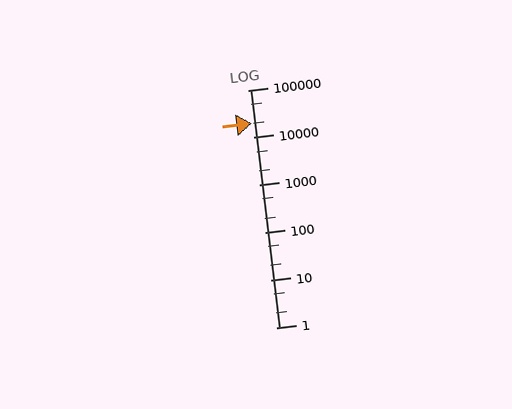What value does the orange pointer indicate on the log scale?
The pointer indicates approximately 20000.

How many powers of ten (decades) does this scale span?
The scale spans 5 decades, from 1 to 100000.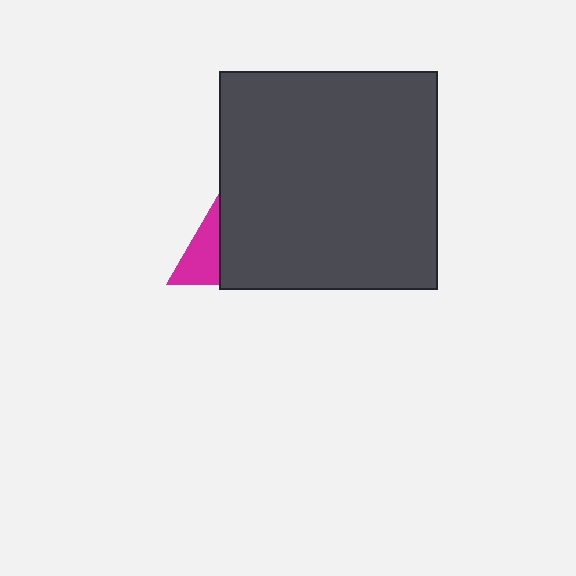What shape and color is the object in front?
The object in front is a dark gray square.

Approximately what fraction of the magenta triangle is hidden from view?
Roughly 63% of the magenta triangle is hidden behind the dark gray square.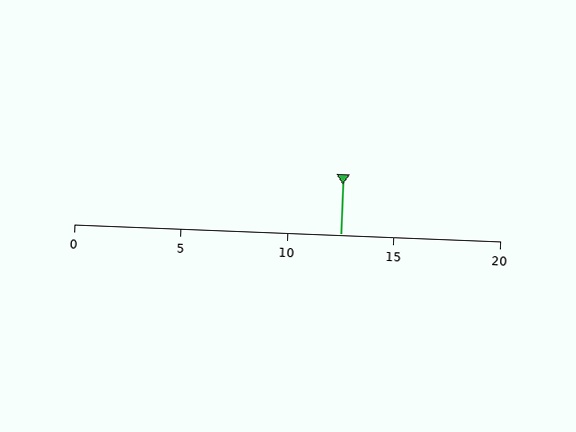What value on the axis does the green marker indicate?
The marker indicates approximately 12.5.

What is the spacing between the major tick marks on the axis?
The major ticks are spaced 5 apart.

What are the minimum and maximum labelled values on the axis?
The axis runs from 0 to 20.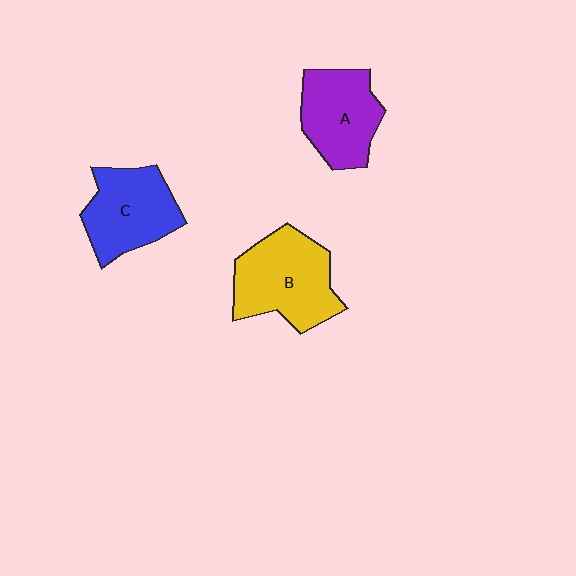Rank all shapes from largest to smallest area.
From largest to smallest: B (yellow), C (blue), A (purple).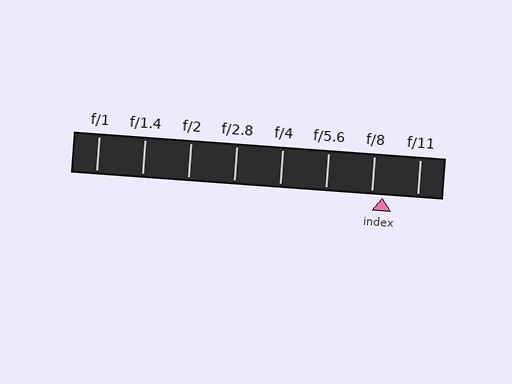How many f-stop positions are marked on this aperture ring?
There are 8 f-stop positions marked.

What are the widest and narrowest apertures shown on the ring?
The widest aperture shown is f/1 and the narrowest is f/11.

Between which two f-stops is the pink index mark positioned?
The index mark is between f/8 and f/11.